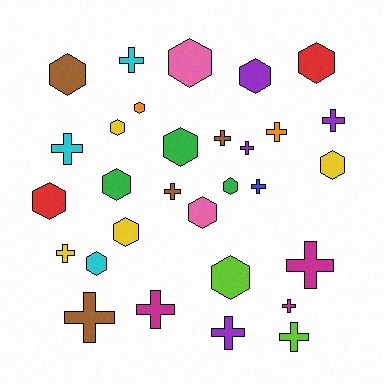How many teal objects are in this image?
There are no teal objects.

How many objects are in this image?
There are 30 objects.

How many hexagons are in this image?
There are 15 hexagons.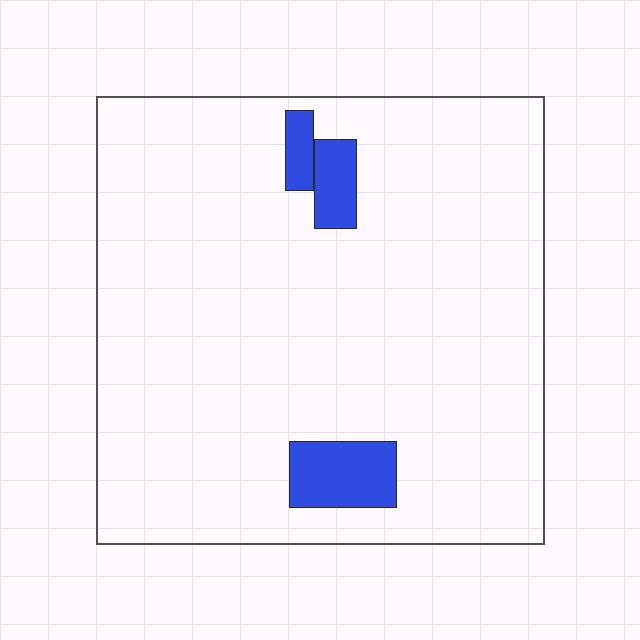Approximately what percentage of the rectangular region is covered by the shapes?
Approximately 5%.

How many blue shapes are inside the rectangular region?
3.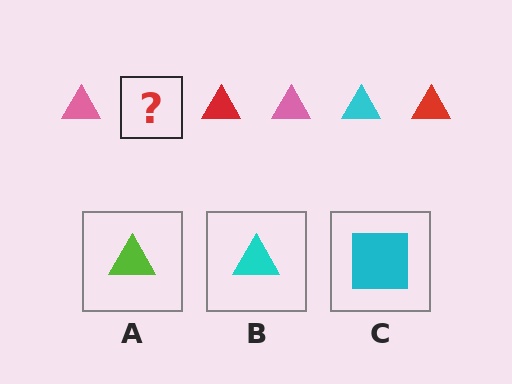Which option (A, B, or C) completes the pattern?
B.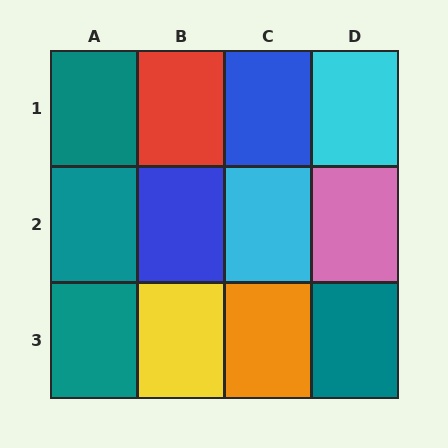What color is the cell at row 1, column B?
Red.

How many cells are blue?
2 cells are blue.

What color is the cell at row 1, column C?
Blue.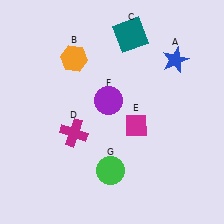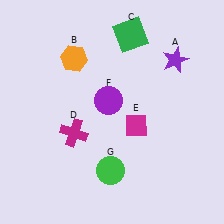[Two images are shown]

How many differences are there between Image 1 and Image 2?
There are 2 differences between the two images.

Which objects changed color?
A changed from blue to purple. C changed from teal to green.